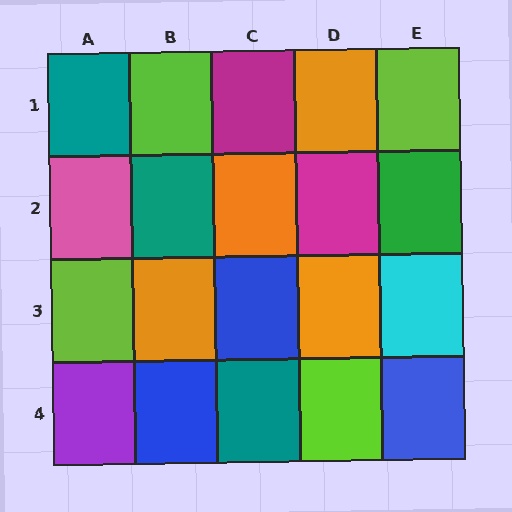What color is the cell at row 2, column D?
Magenta.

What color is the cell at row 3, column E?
Cyan.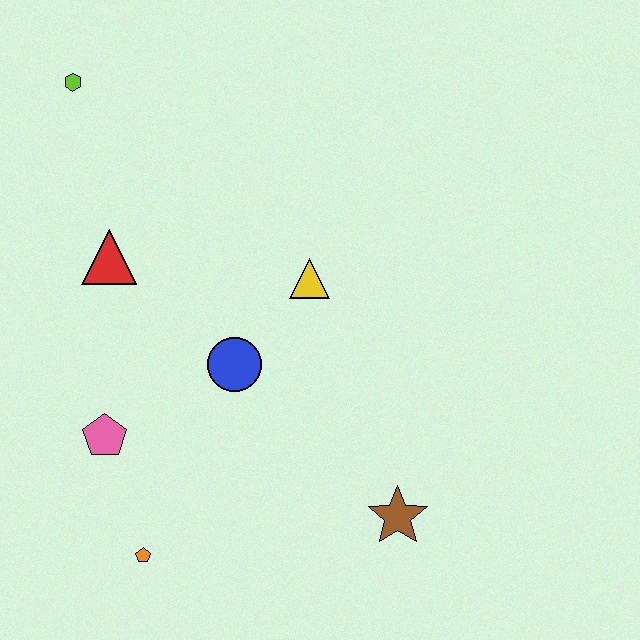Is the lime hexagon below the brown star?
No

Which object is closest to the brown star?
The blue circle is closest to the brown star.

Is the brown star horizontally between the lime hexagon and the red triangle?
No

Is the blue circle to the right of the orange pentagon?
Yes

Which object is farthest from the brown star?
The lime hexagon is farthest from the brown star.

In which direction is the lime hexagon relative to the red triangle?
The lime hexagon is above the red triangle.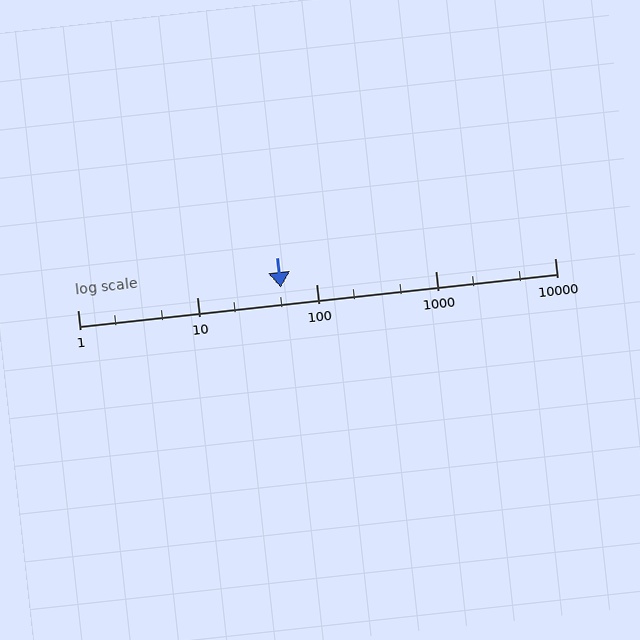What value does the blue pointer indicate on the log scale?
The pointer indicates approximately 51.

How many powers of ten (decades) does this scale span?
The scale spans 4 decades, from 1 to 10000.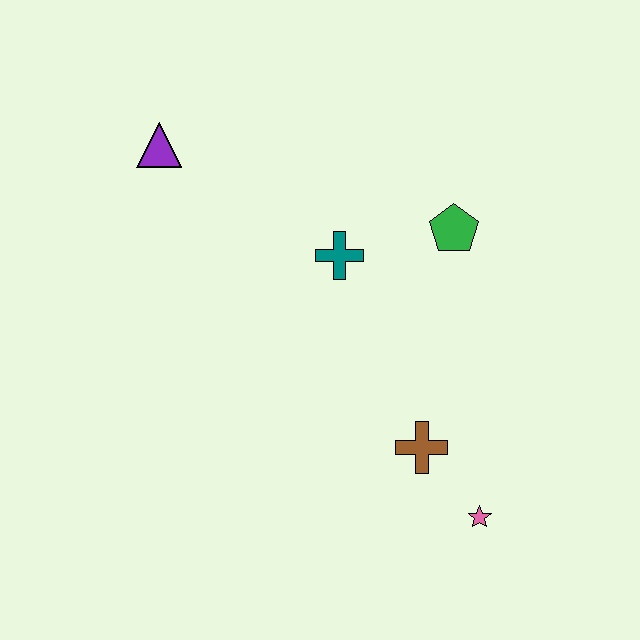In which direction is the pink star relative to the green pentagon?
The pink star is below the green pentagon.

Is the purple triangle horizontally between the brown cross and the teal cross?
No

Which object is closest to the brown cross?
The pink star is closest to the brown cross.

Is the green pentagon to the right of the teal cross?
Yes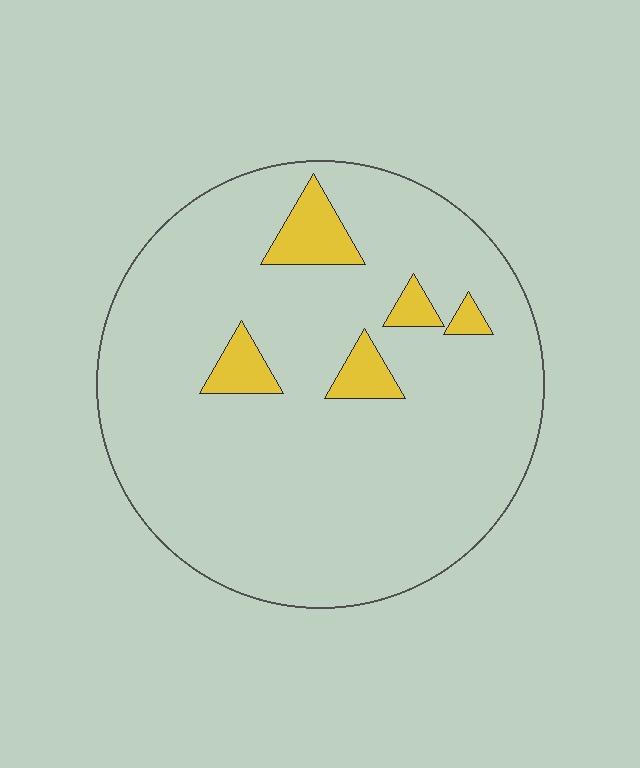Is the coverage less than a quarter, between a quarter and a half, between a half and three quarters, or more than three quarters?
Less than a quarter.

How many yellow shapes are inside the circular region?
5.